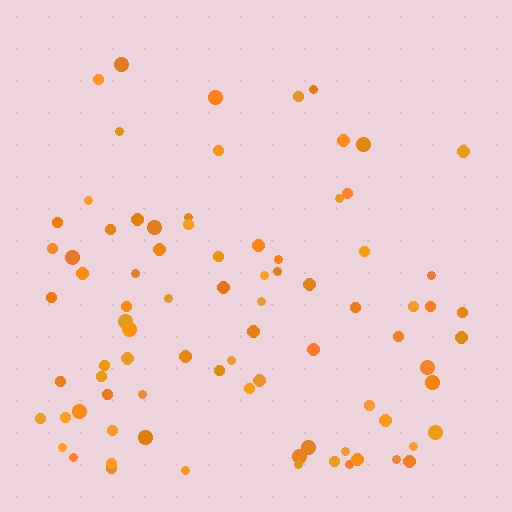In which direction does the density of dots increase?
From top to bottom, with the bottom side densest.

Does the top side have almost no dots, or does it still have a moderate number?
Still a moderate number, just noticeably fewer than the bottom.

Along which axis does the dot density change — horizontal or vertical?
Vertical.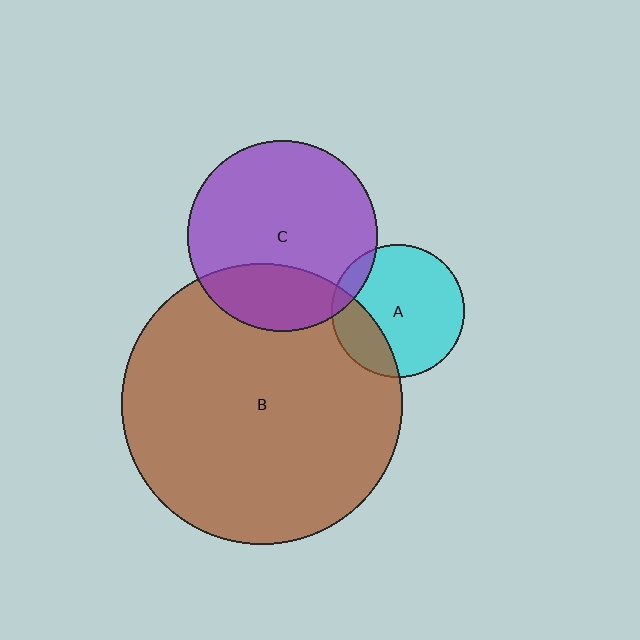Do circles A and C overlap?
Yes.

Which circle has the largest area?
Circle B (brown).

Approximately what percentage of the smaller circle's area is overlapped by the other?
Approximately 10%.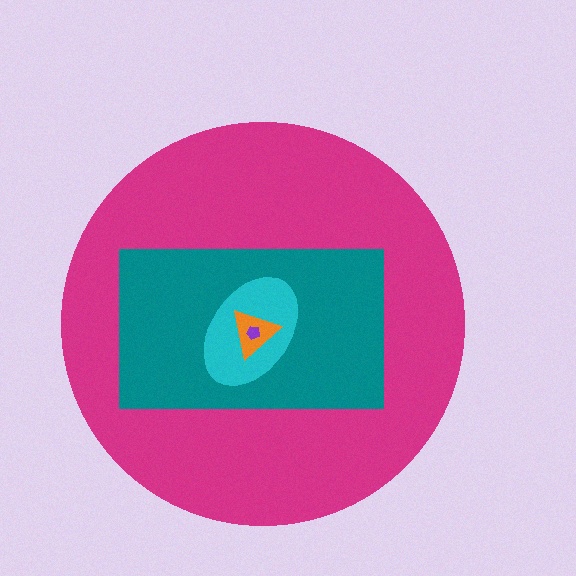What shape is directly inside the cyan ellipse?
The orange triangle.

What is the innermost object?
The purple pentagon.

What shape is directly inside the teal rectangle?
The cyan ellipse.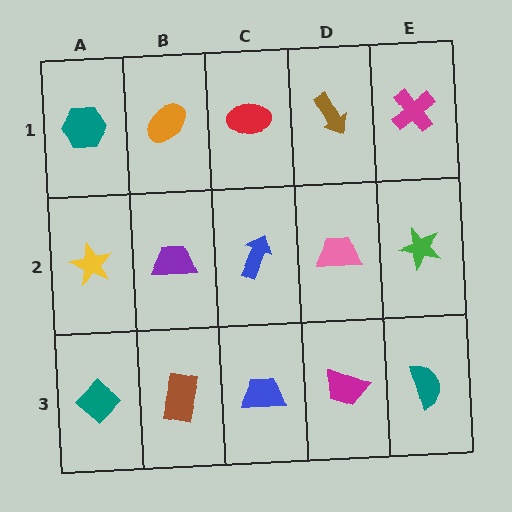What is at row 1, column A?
A teal hexagon.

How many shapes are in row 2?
5 shapes.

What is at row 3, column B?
A brown rectangle.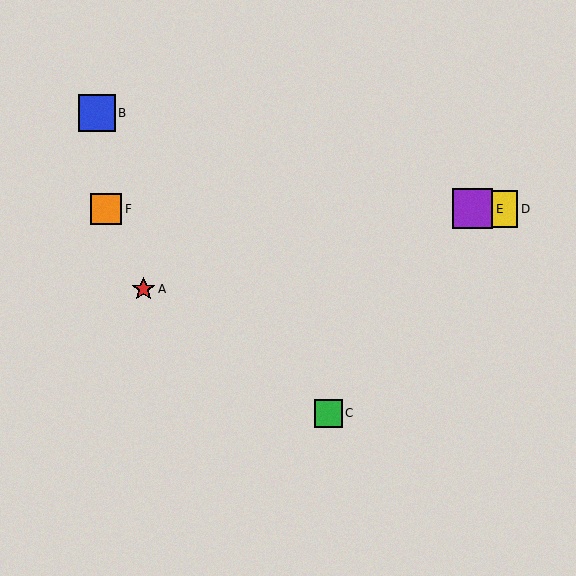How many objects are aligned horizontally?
3 objects (D, E, F) are aligned horizontally.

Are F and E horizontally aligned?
Yes, both are at y≈209.